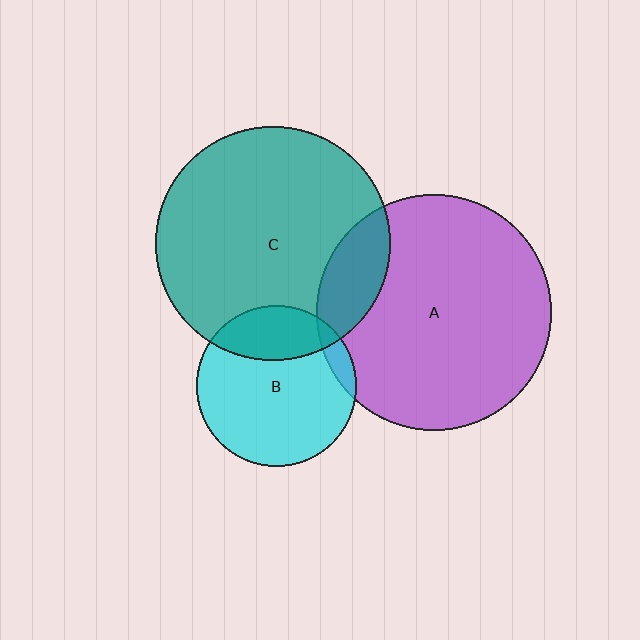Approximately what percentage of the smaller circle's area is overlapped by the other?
Approximately 5%.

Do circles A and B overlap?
Yes.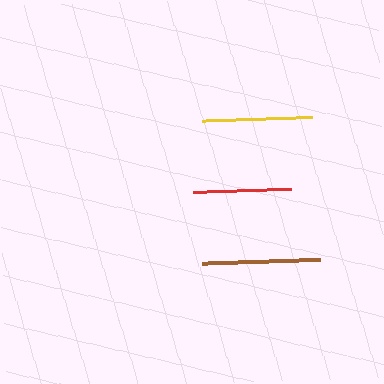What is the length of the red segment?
The red segment is approximately 99 pixels long.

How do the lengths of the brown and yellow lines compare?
The brown and yellow lines are approximately the same length.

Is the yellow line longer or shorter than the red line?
The yellow line is longer than the red line.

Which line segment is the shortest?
The red line is the shortest at approximately 99 pixels.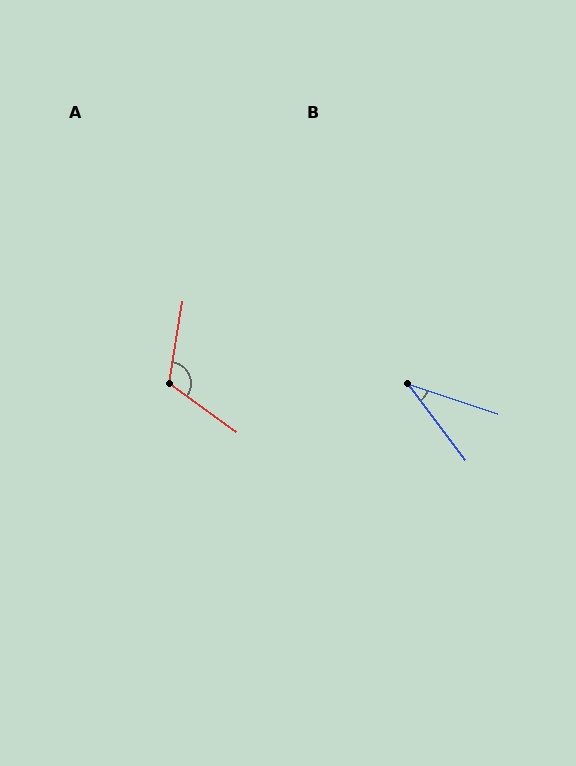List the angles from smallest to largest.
B (34°), A (117°).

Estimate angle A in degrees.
Approximately 117 degrees.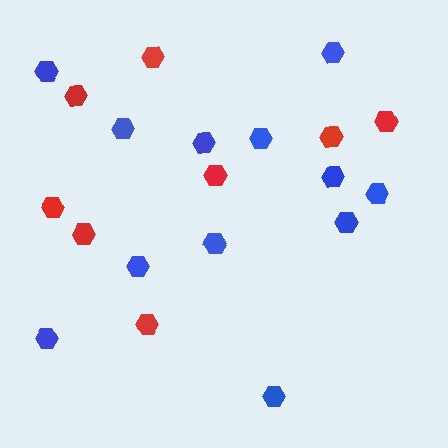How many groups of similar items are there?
There are 2 groups: one group of red hexagons (8) and one group of blue hexagons (12).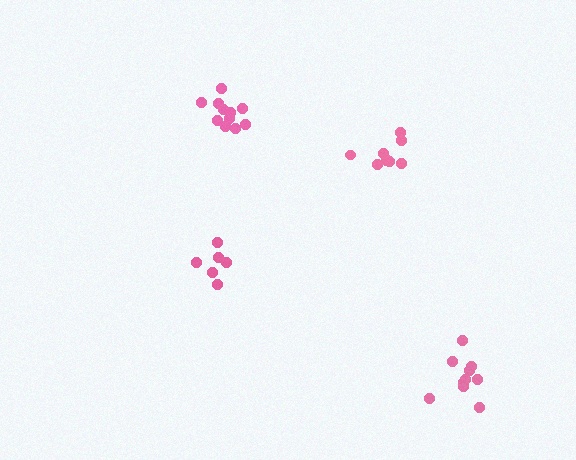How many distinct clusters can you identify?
There are 4 distinct clusters.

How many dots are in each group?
Group 1: 12 dots, Group 2: 6 dots, Group 3: 10 dots, Group 4: 9 dots (37 total).